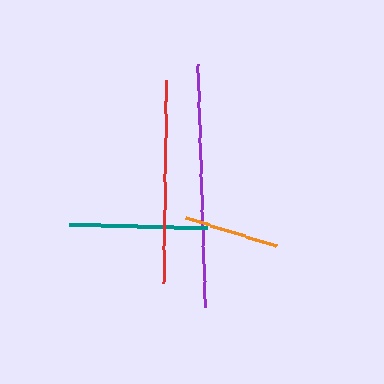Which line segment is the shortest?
The orange line is the shortest at approximately 95 pixels.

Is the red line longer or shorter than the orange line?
The red line is longer than the orange line.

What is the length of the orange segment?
The orange segment is approximately 95 pixels long.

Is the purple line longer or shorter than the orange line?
The purple line is longer than the orange line.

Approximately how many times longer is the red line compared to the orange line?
The red line is approximately 2.1 times the length of the orange line.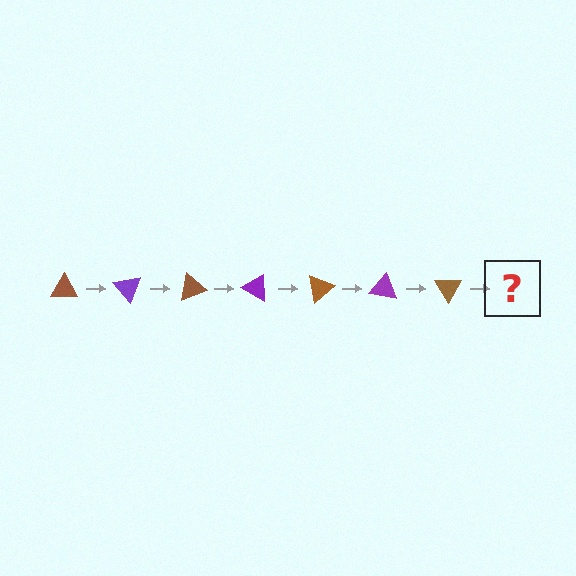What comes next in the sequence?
The next element should be a purple triangle, rotated 350 degrees from the start.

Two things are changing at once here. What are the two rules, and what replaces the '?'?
The two rules are that it rotates 50 degrees each step and the color cycles through brown and purple. The '?' should be a purple triangle, rotated 350 degrees from the start.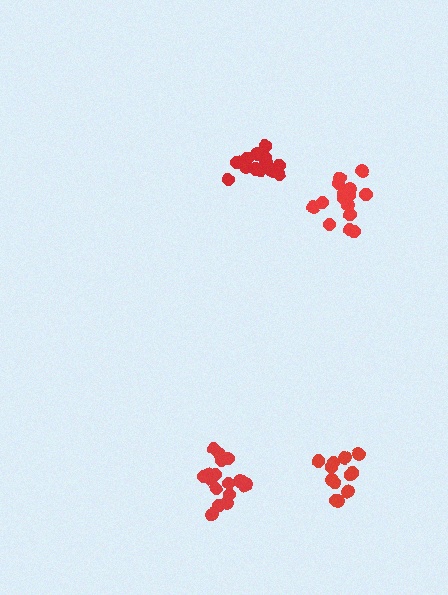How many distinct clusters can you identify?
There are 4 distinct clusters.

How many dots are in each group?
Group 1: 18 dots, Group 2: 15 dots, Group 3: 14 dots, Group 4: 12 dots (59 total).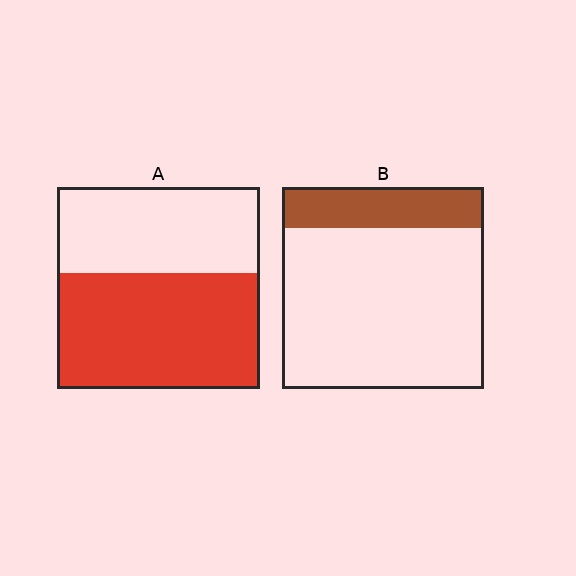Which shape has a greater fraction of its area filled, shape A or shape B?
Shape A.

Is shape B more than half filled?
No.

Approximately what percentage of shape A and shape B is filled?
A is approximately 55% and B is approximately 20%.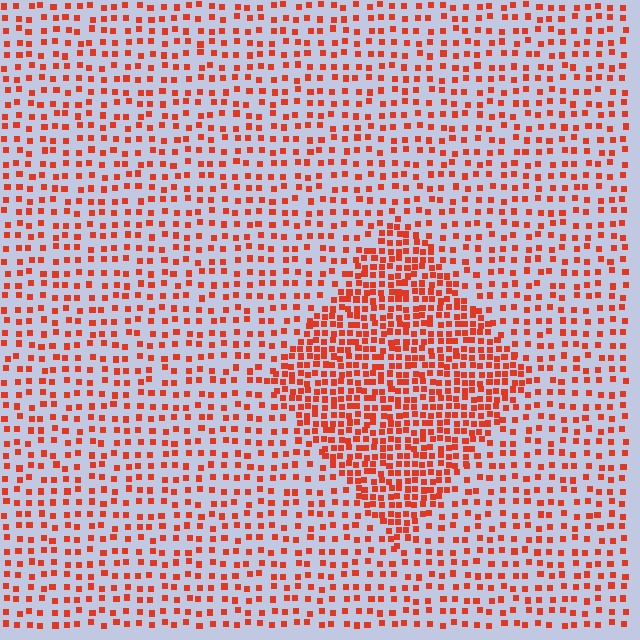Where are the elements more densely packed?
The elements are more densely packed inside the diamond boundary.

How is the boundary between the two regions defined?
The boundary is defined by a change in element density (approximately 2.2x ratio). All elements are the same color, size, and shape.